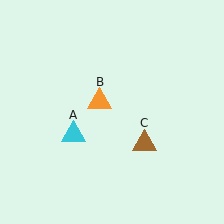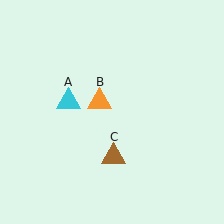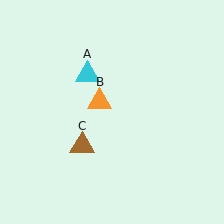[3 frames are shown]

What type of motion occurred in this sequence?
The cyan triangle (object A), brown triangle (object C) rotated clockwise around the center of the scene.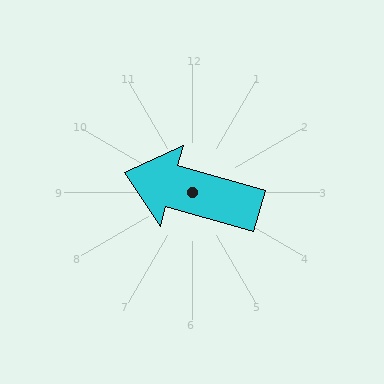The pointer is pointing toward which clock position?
Roughly 10 o'clock.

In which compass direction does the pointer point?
West.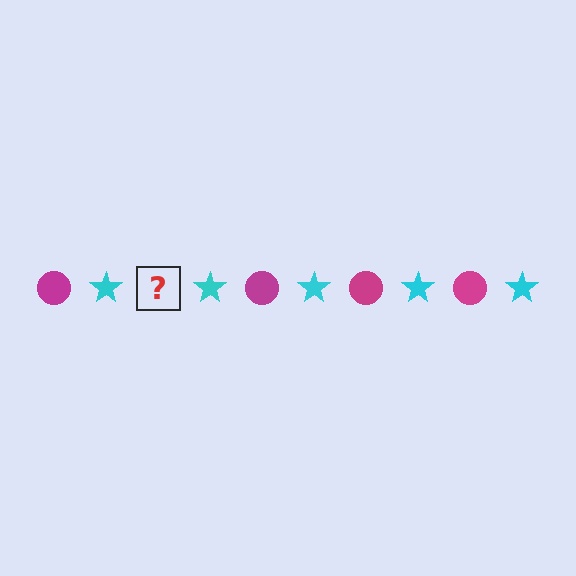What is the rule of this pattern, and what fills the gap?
The rule is that the pattern alternates between magenta circle and cyan star. The gap should be filled with a magenta circle.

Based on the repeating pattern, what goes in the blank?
The blank should be a magenta circle.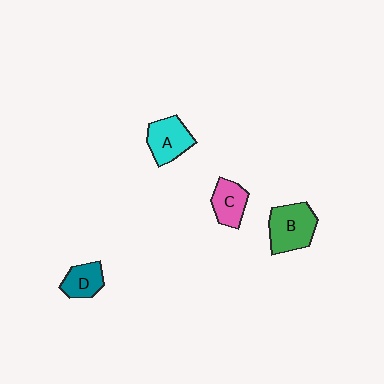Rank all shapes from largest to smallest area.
From largest to smallest: B (green), A (cyan), C (pink), D (teal).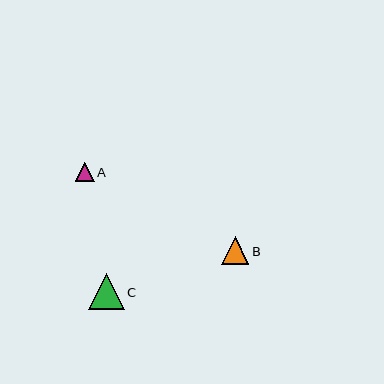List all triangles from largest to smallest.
From largest to smallest: C, B, A.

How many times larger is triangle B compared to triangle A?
Triangle B is approximately 1.5 times the size of triangle A.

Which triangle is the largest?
Triangle C is the largest with a size of approximately 36 pixels.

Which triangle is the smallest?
Triangle A is the smallest with a size of approximately 19 pixels.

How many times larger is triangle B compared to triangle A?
Triangle B is approximately 1.5 times the size of triangle A.